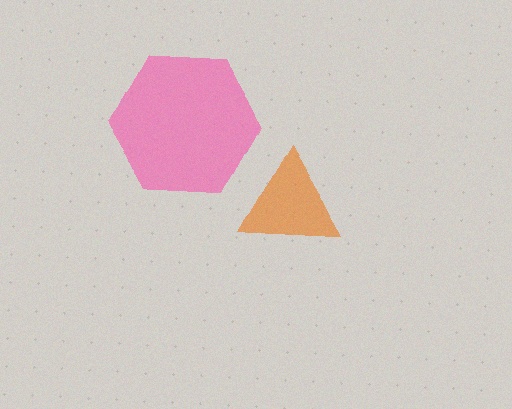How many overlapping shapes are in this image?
There are 2 overlapping shapes in the image.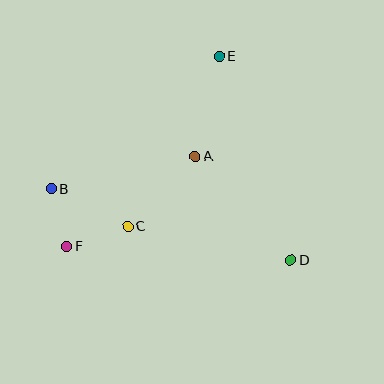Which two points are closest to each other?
Points B and F are closest to each other.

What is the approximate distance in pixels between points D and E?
The distance between D and E is approximately 216 pixels.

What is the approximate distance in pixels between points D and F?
The distance between D and F is approximately 225 pixels.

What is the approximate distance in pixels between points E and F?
The distance between E and F is approximately 243 pixels.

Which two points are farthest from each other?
Points B and D are farthest from each other.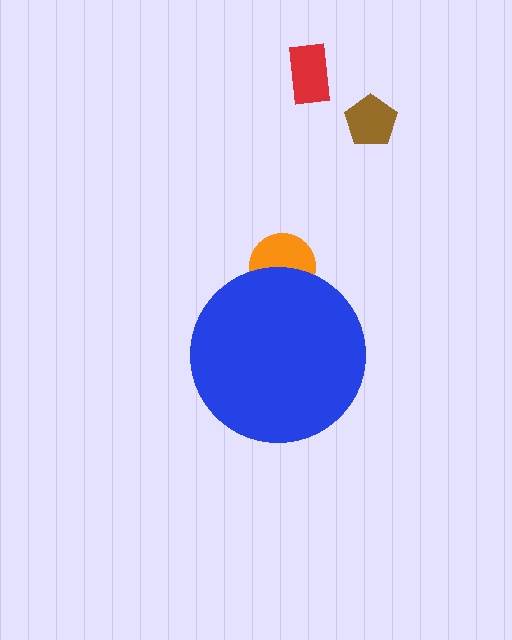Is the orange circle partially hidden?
Yes, the orange circle is partially hidden behind the blue circle.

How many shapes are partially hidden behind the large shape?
1 shape is partially hidden.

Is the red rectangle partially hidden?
No, the red rectangle is fully visible.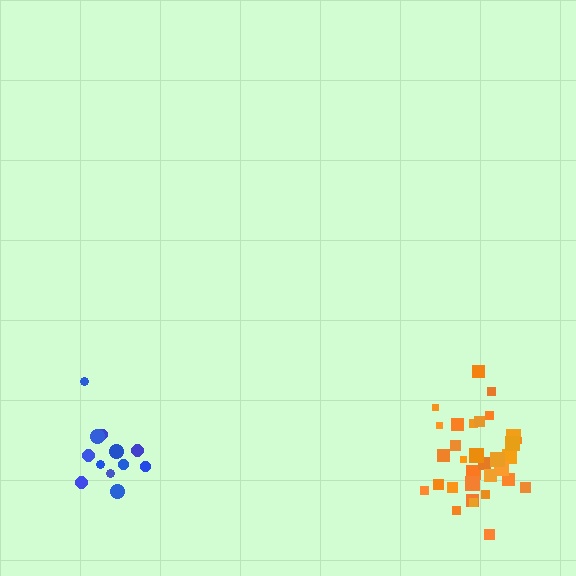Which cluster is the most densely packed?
Orange.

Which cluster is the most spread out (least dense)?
Blue.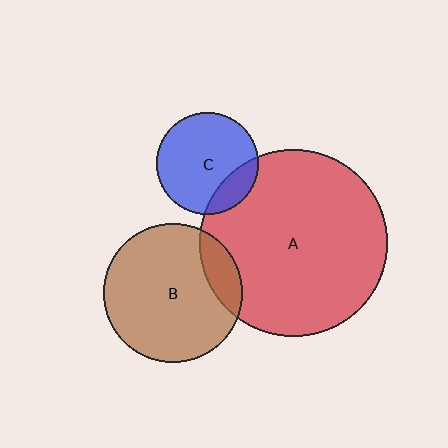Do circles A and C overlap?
Yes.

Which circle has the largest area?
Circle A (red).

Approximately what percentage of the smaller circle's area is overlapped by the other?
Approximately 20%.